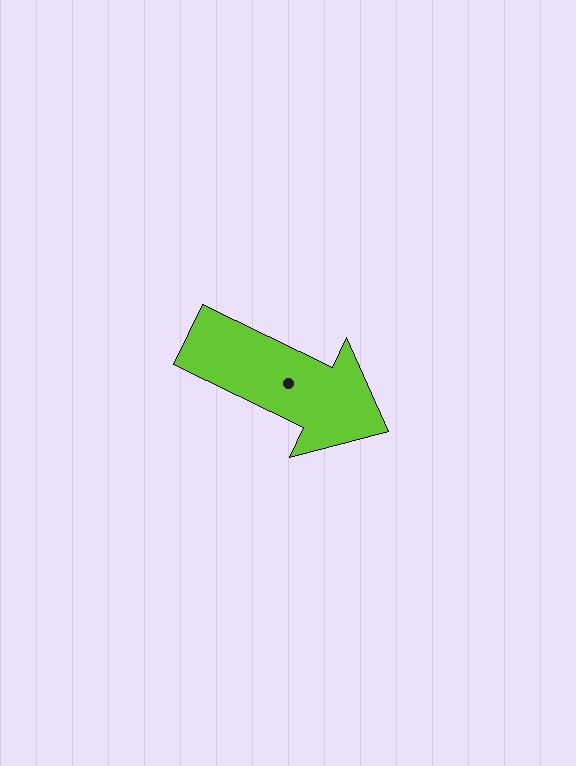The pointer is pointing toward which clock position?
Roughly 4 o'clock.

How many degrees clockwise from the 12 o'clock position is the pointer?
Approximately 116 degrees.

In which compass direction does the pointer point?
Southeast.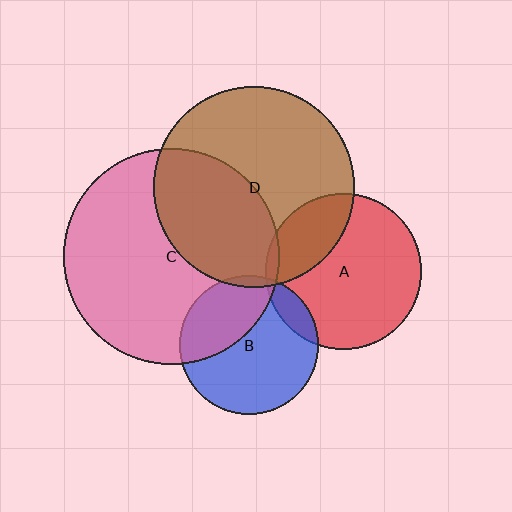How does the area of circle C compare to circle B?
Approximately 2.4 times.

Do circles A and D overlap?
Yes.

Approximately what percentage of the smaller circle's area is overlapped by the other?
Approximately 25%.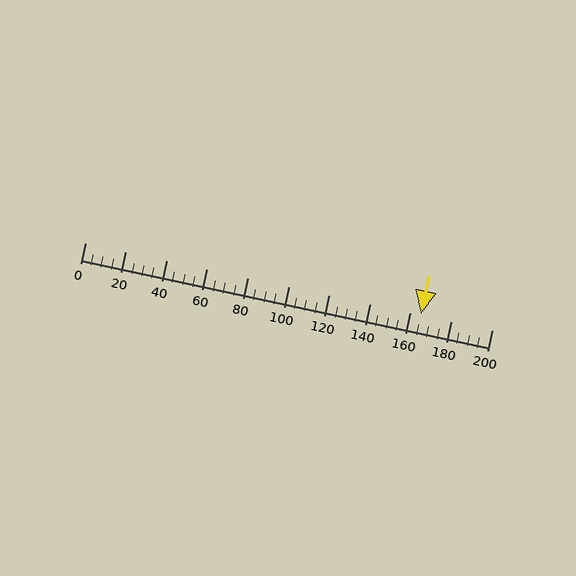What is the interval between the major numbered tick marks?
The major tick marks are spaced 20 units apart.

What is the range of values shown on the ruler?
The ruler shows values from 0 to 200.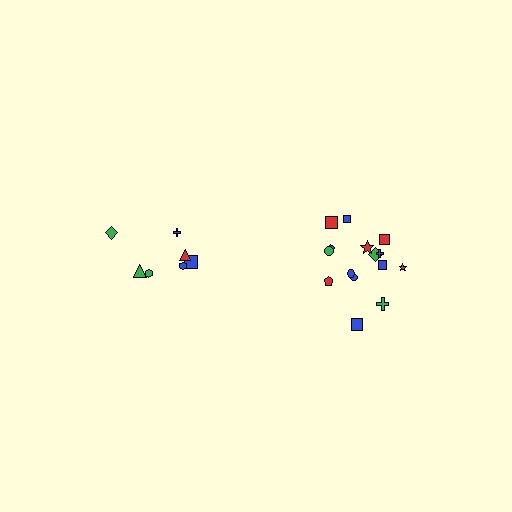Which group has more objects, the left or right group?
The right group.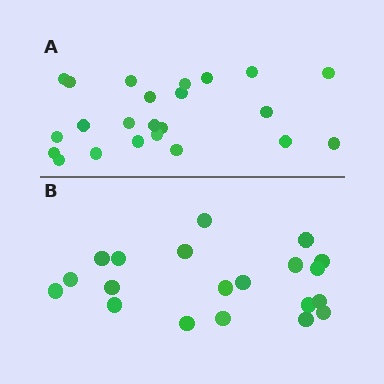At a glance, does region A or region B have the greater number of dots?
Region A (the top region) has more dots.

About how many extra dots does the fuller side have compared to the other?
Region A has just a few more — roughly 2 or 3 more dots than region B.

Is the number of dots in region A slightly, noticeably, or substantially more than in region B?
Region A has only slightly more — the two regions are fairly close. The ratio is roughly 1.1 to 1.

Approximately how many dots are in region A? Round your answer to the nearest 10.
About 20 dots. (The exact count is 23, which rounds to 20.)